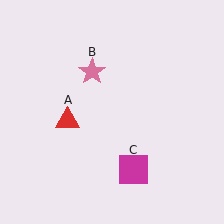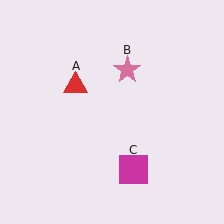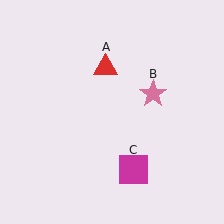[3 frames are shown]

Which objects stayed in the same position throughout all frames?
Magenta square (object C) remained stationary.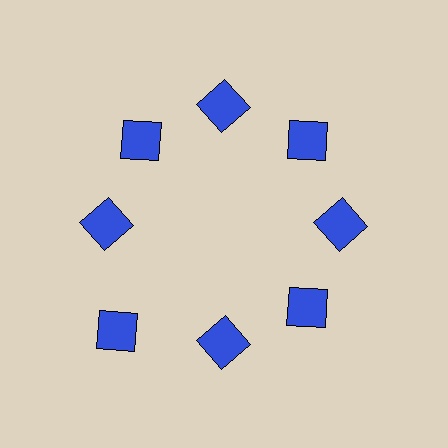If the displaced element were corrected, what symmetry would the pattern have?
It would have 8-fold rotational symmetry — the pattern would map onto itself every 45 degrees.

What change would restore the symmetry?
The symmetry would be restored by moving it inward, back onto the ring so that all 8 squares sit at equal angles and equal distance from the center.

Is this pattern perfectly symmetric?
No. The 8 blue squares are arranged in a ring, but one element near the 8 o'clock position is pushed outward from the center, breaking the 8-fold rotational symmetry.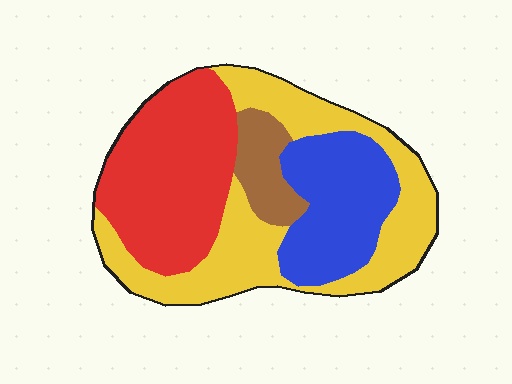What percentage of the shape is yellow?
Yellow takes up about three eighths (3/8) of the shape.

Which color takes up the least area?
Brown, at roughly 10%.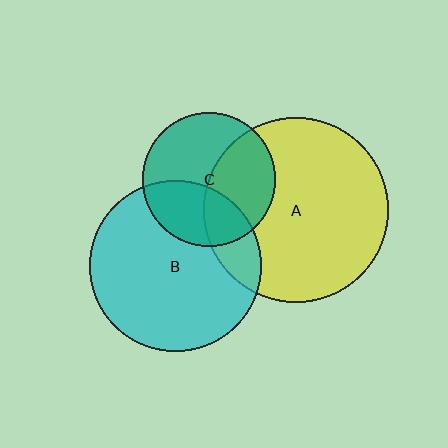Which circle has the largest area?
Circle A (yellow).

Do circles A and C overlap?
Yes.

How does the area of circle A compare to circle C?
Approximately 1.9 times.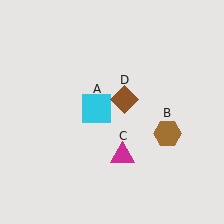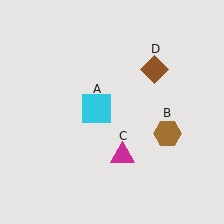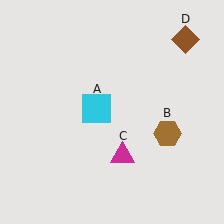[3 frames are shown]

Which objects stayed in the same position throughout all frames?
Cyan square (object A) and brown hexagon (object B) and magenta triangle (object C) remained stationary.